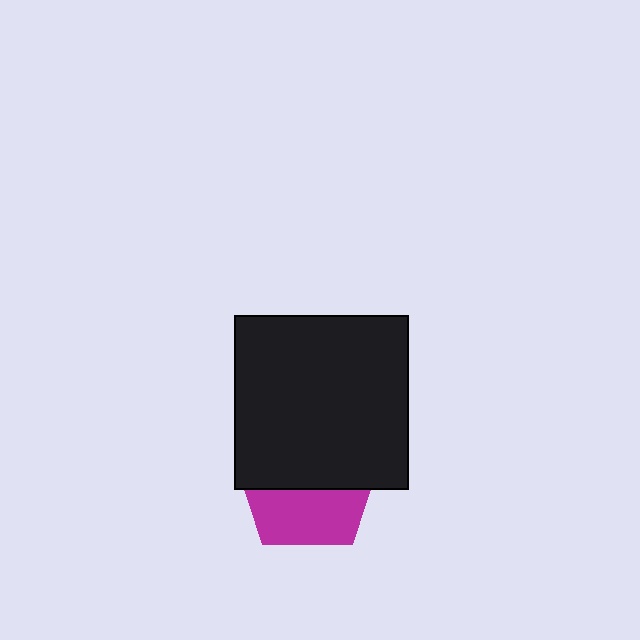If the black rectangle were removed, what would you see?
You would see the complete magenta pentagon.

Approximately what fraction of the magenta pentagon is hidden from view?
Roughly 57% of the magenta pentagon is hidden behind the black rectangle.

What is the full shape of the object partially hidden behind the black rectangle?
The partially hidden object is a magenta pentagon.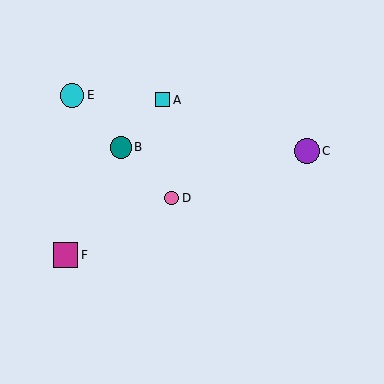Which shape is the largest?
The purple circle (labeled C) is the largest.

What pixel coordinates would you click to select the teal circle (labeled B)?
Click at (121, 147) to select the teal circle B.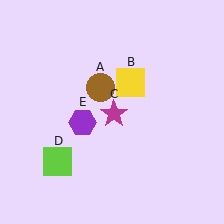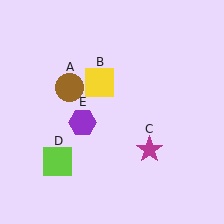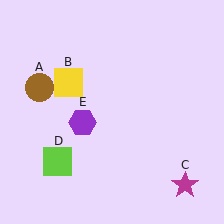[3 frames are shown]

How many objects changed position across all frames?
3 objects changed position: brown circle (object A), yellow square (object B), magenta star (object C).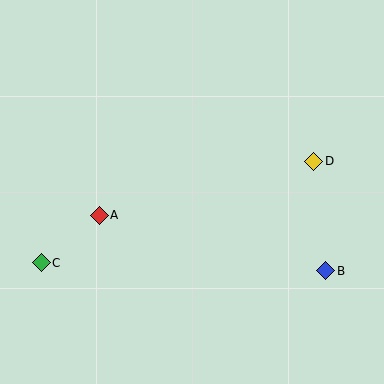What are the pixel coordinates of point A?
Point A is at (99, 215).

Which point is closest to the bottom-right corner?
Point B is closest to the bottom-right corner.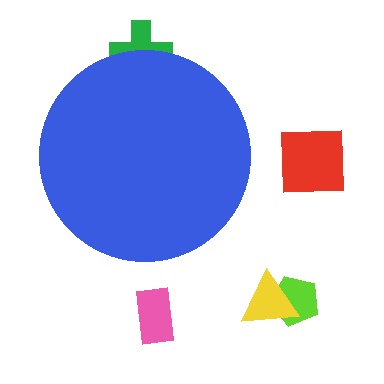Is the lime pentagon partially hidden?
No, the lime pentagon is fully visible.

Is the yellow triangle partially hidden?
No, the yellow triangle is fully visible.